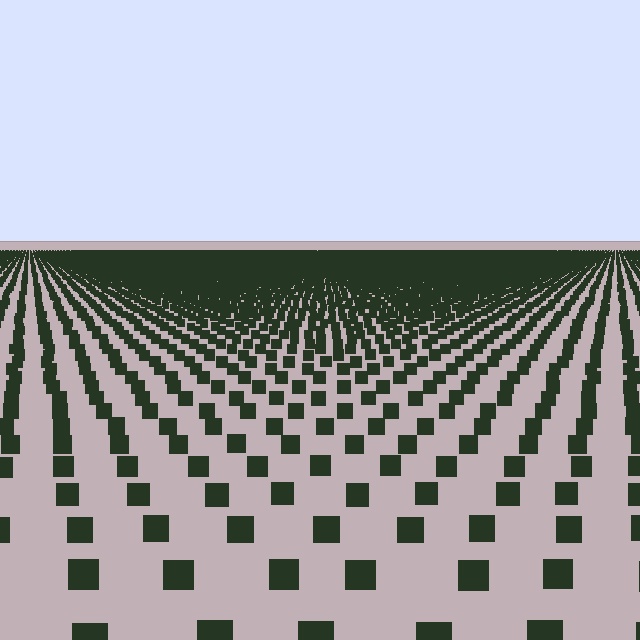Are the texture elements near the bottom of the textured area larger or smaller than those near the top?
Larger. Near the bottom, elements are closer to the viewer and appear at a bigger on-screen size.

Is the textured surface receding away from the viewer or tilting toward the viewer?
The surface is receding away from the viewer. Texture elements get smaller and denser toward the top.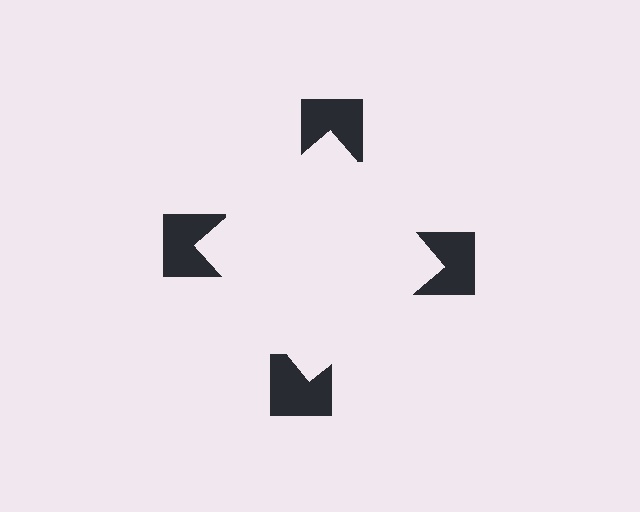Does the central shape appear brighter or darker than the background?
It typically appears slightly brighter than the background, even though no actual brightness change is drawn.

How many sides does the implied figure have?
4 sides.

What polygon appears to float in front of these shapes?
An illusory square — its edges are inferred from the aligned wedge cuts in the notched squares, not physically drawn.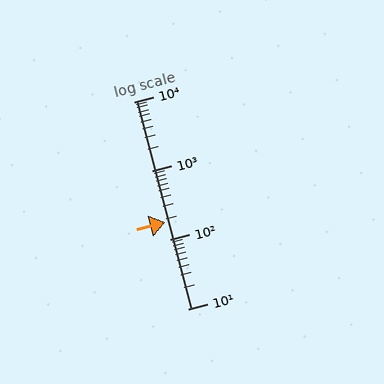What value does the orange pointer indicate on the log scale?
The pointer indicates approximately 180.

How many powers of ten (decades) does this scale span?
The scale spans 3 decades, from 10 to 10000.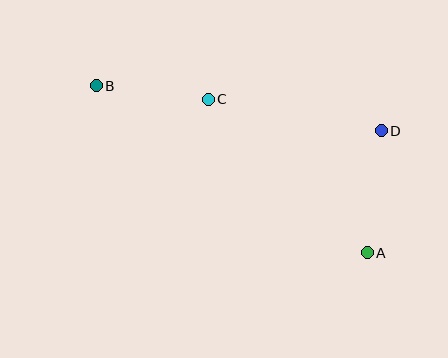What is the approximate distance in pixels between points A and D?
The distance between A and D is approximately 122 pixels.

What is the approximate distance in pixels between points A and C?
The distance between A and C is approximately 221 pixels.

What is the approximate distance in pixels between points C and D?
The distance between C and D is approximately 176 pixels.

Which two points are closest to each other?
Points B and C are closest to each other.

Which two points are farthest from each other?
Points A and B are farthest from each other.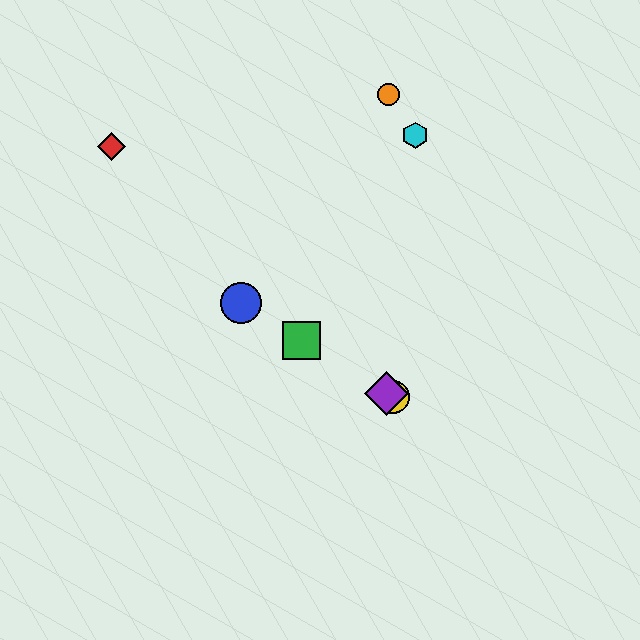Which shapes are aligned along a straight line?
The blue circle, the green square, the yellow circle, the purple diamond are aligned along a straight line.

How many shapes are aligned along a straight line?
4 shapes (the blue circle, the green square, the yellow circle, the purple diamond) are aligned along a straight line.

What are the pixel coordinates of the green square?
The green square is at (301, 340).